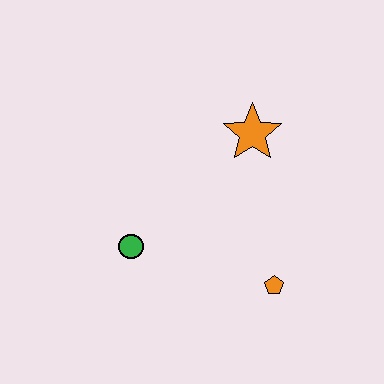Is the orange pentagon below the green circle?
Yes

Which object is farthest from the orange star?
The green circle is farthest from the orange star.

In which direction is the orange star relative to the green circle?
The orange star is to the right of the green circle.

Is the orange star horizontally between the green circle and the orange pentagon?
Yes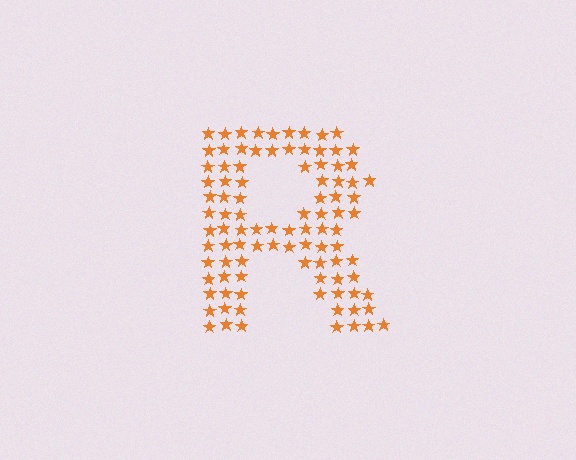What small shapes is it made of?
It is made of small stars.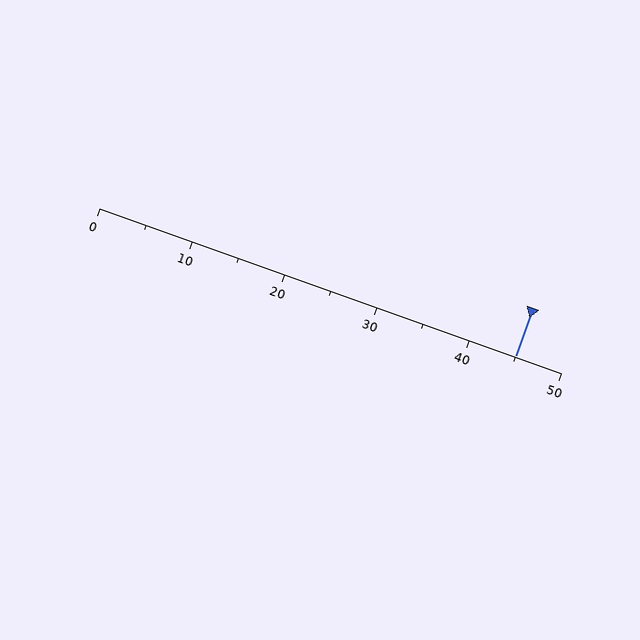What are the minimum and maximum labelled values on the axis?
The axis runs from 0 to 50.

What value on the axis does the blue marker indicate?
The marker indicates approximately 45.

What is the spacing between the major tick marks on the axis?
The major ticks are spaced 10 apart.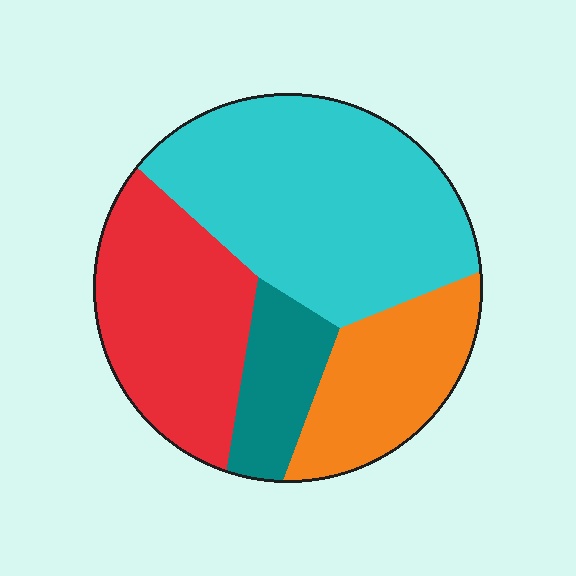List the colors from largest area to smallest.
From largest to smallest: cyan, red, orange, teal.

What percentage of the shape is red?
Red takes up about one quarter (1/4) of the shape.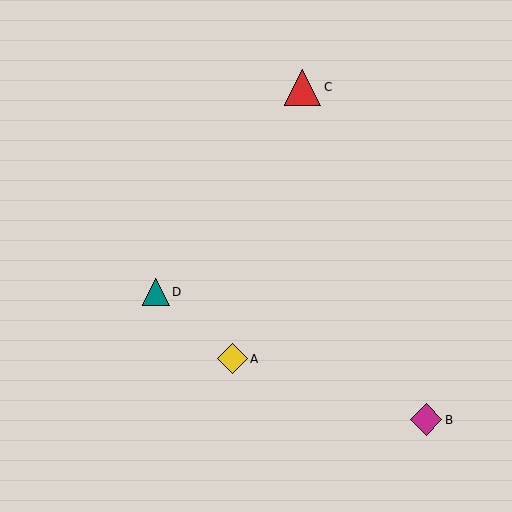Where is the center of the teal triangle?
The center of the teal triangle is at (156, 292).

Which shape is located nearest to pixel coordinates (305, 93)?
The red triangle (labeled C) at (303, 87) is nearest to that location.